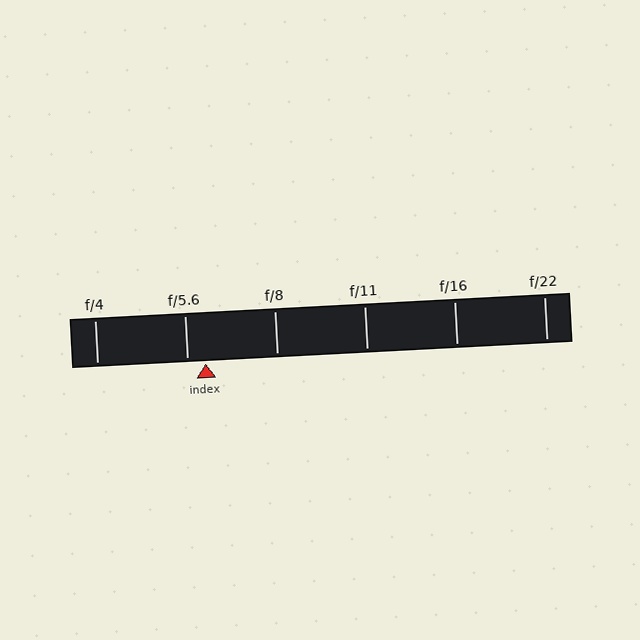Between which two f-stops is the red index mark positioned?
The index mark is between f/5.6 and f/8.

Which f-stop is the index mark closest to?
The index mark is closest to f/5.6.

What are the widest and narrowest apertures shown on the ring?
The widest aperture shown is f/4 and the narrowest is f/22.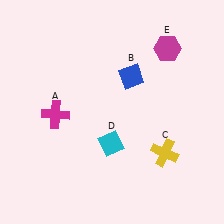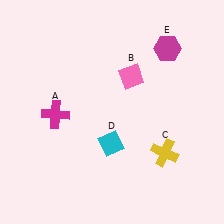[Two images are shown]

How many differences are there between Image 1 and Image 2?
There is 1 difference between the two images.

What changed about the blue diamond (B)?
In Image 1, B is blue. In Image 2, it changed to pink.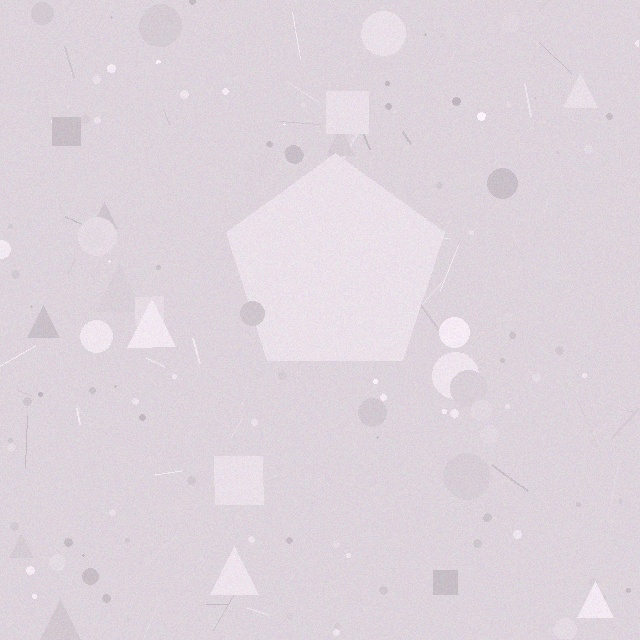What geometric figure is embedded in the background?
A pentagon is embedded in the background.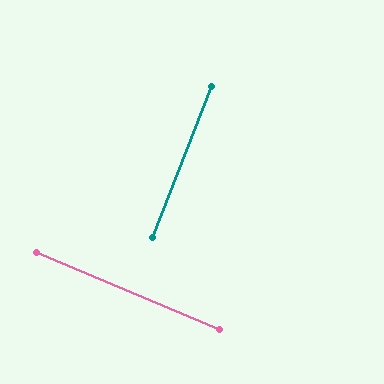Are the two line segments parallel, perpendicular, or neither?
Perpendicular — they meet at approximately 88°.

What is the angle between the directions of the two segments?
Approximately 88 degrees.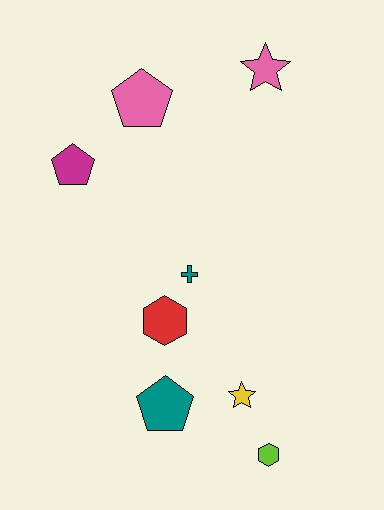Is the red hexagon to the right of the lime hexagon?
No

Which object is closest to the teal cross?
The red hexagon is closest to the teal cross.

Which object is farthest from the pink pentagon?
The lime hexagon is farthest from the pink pentagon.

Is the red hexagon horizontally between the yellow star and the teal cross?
No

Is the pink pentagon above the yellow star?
Yes